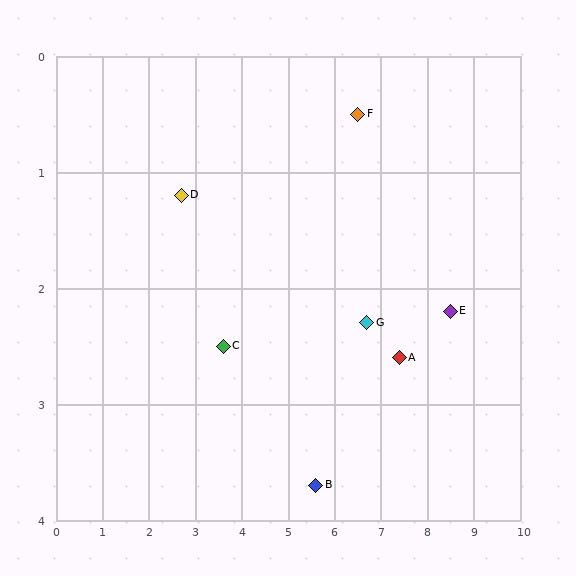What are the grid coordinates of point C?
Point C is at approximately (3.6, 2.5).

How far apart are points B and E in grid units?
Points B and E are about 3.3 grid units apart.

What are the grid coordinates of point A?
Point A is at approximately (7.4, 2.6).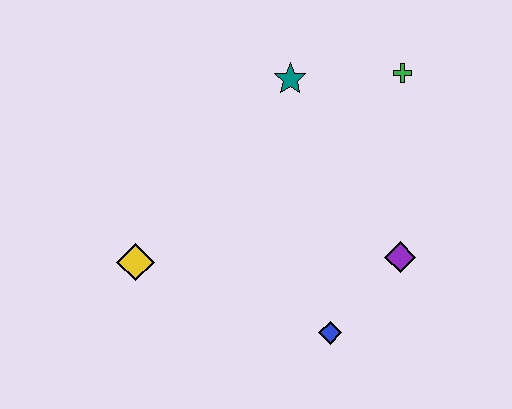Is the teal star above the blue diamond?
Yes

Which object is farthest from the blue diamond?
The green cross is farthest from the blue diamond.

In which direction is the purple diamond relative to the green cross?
The purple diamond is below the green cross.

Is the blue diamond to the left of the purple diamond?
Yes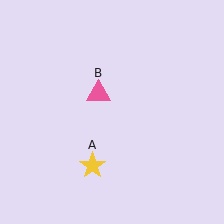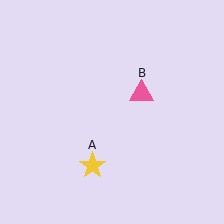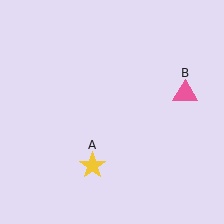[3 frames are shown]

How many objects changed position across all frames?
1 object changed position: pink triangle (object B).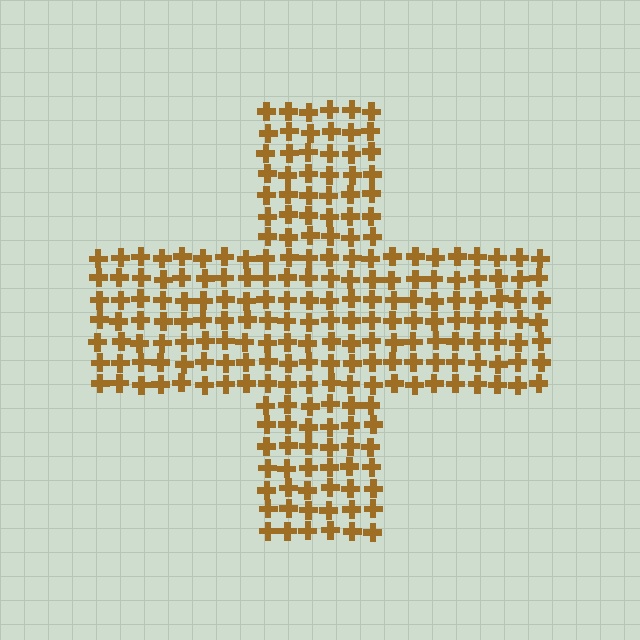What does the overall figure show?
The overall figure shows a cross.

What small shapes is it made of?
It is made of small crosses.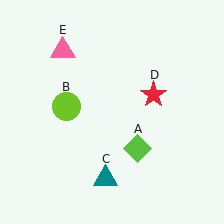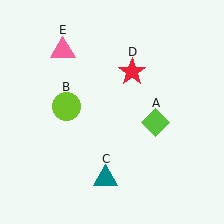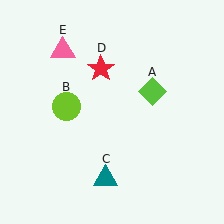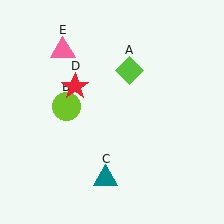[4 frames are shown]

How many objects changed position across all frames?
2 objects changed position: lime diamond (object A), red star (object D).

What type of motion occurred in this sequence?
The lime diamond (object A), red star (object D) rotated counterclockwise around the center of the scene.